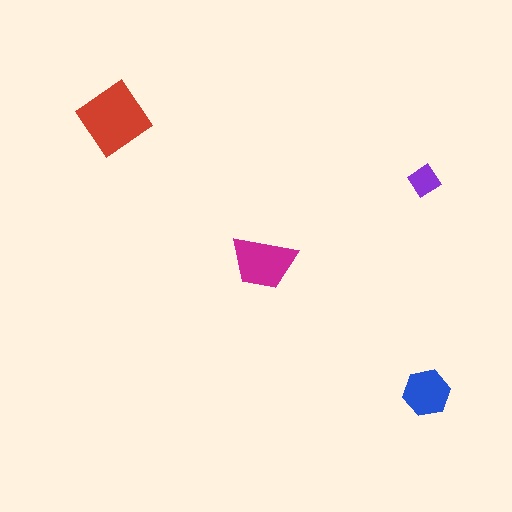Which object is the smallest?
The purple diamond.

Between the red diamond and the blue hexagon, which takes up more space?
The red diamond.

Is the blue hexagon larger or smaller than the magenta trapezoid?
Smaller.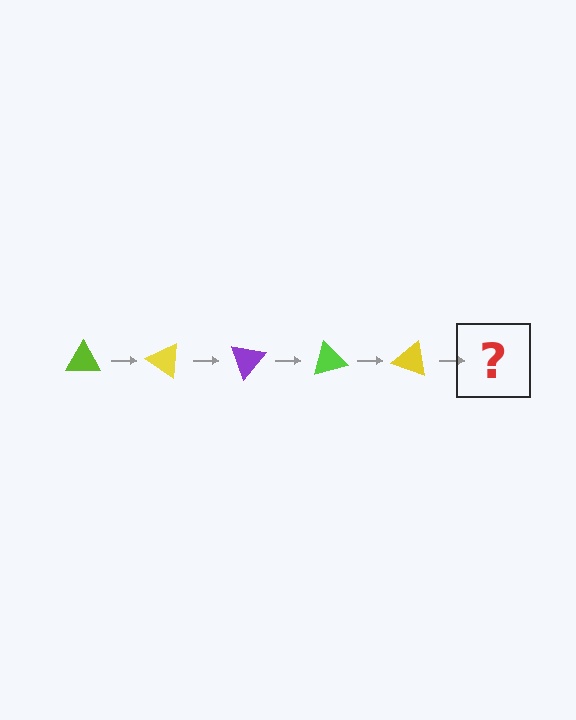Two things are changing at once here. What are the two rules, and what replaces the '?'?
The two rules are that it rotates 35 degrees each step and the color cycles through lime, yellow, and purple. The '?' should be a purple triangle, rotated 175 degrees from the start.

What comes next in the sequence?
The next element should be a purple triangle, rotated 175 degrees from the start.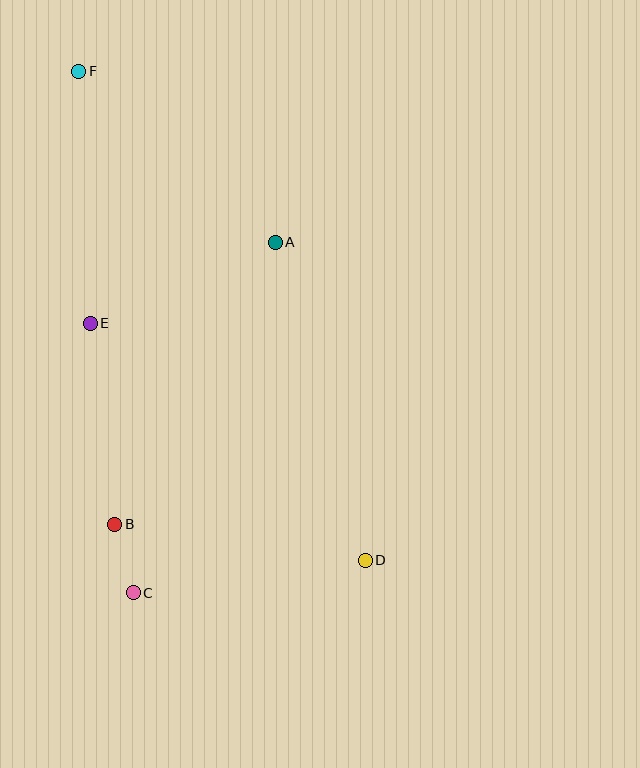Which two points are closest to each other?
Points B and C are closest to each other.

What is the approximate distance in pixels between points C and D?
The distance between C and D is approximately 234 pixels.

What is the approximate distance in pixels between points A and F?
The distance between A and F is approximately 260 pixels.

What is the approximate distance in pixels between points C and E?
The distance between C and E is approximately 273 pixels.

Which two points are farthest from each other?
Points D and F are farthest from each other.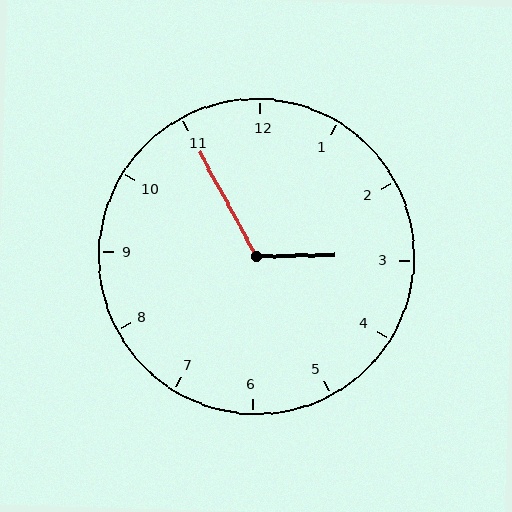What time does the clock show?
2:55.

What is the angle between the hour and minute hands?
Approximately 118 degrees.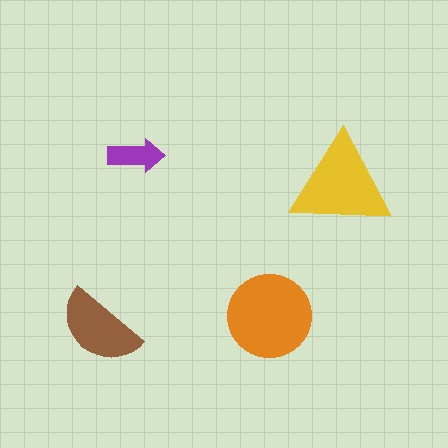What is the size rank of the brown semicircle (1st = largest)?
3rd.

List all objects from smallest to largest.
The purple arrow, the brown semicircle, the yellow triangle, the orange circle.